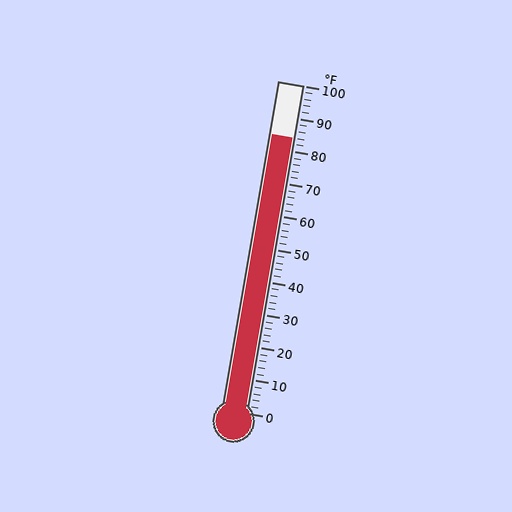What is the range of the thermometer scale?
The thermometer scale ranges from 0°F to 100°F.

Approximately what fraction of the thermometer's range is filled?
The thermometer is filled to approximately 85% of its range.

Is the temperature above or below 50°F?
The temperature is above 50°F.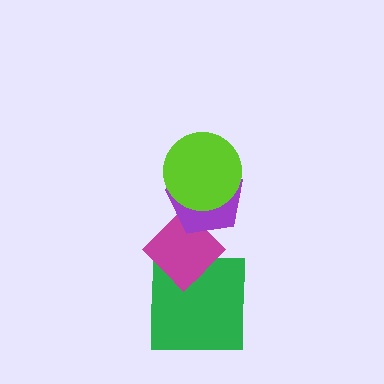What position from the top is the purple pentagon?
The purple pentagon is 2nd from the top.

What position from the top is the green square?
The green square is 4th from the top.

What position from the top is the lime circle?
The lime circle is 1st from the top.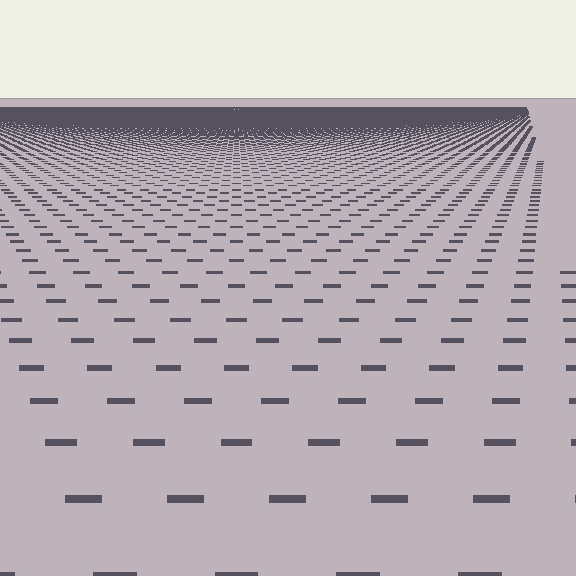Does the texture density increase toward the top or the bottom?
Density increases toward the top.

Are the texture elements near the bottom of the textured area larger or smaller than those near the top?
Larger. Near the bottom, elements are closer to the viewer and appear at a bigger on-screen size.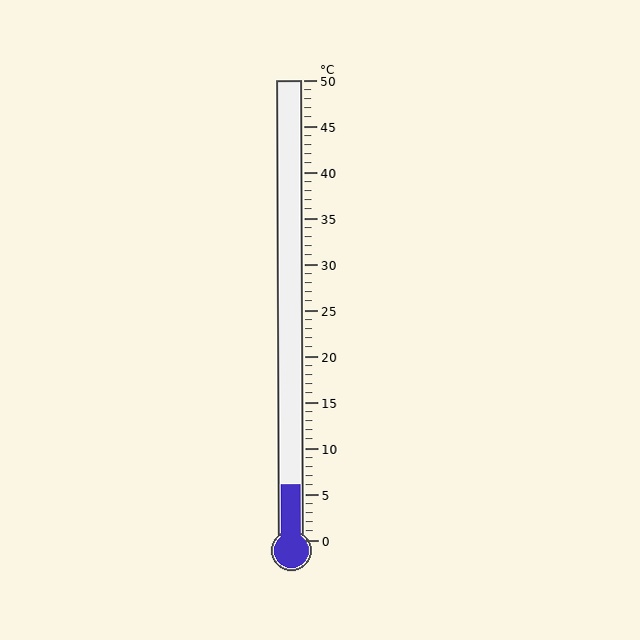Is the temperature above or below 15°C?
The temperature is below 15°C.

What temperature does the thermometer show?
The thermometer shows approximately 6°C.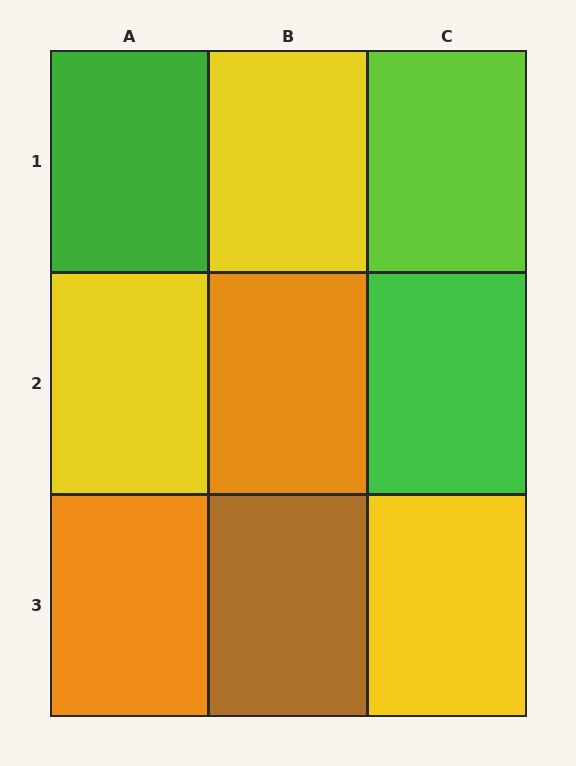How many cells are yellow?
3 cells are yellow.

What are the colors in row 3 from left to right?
Orange, brown, yellow.